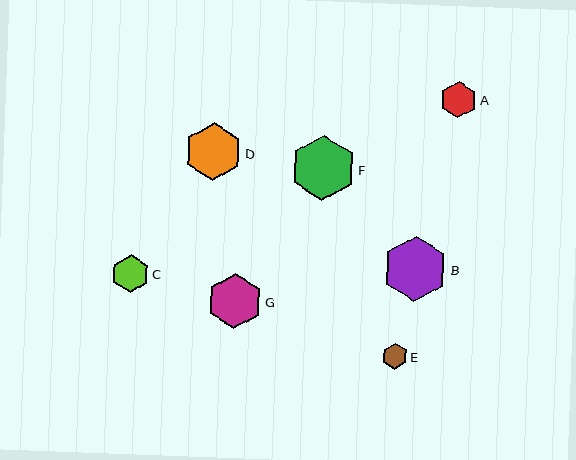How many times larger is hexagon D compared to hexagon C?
Hexagon D is approximately 1.5 times the size of hexagon C.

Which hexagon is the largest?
Hexagon B is the largest with a size of approximately 65 pixels.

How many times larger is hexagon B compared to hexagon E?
Hexagon B is approximately 2.6 times the size of hexagon E.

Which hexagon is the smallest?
Hexagon E is the smallest with a size of approximately 26 pixels.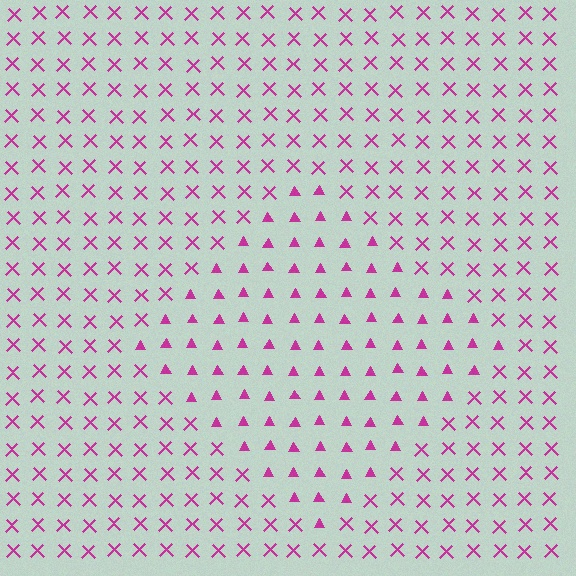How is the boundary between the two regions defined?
The boundary is defined by a change in element shape: triangles inside vs. X marks outside. All elements share the same color and spacing.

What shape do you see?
I see a diamond.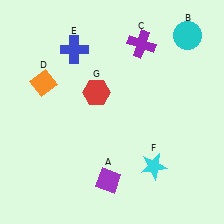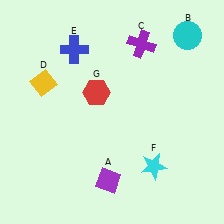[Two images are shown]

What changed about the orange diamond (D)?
In Image 1, D is orange. In Image 2, it changed to yellow.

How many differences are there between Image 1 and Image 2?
There is 1 difference between the two images.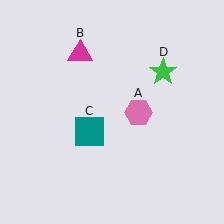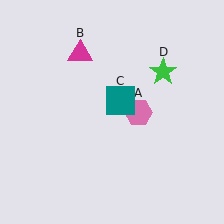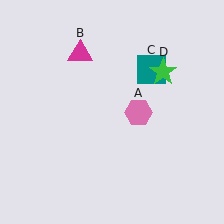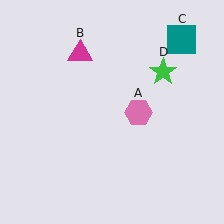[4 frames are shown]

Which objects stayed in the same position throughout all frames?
Pink hexagon (object A) and magenta triangle (object B) and green star (object D) remained stationary.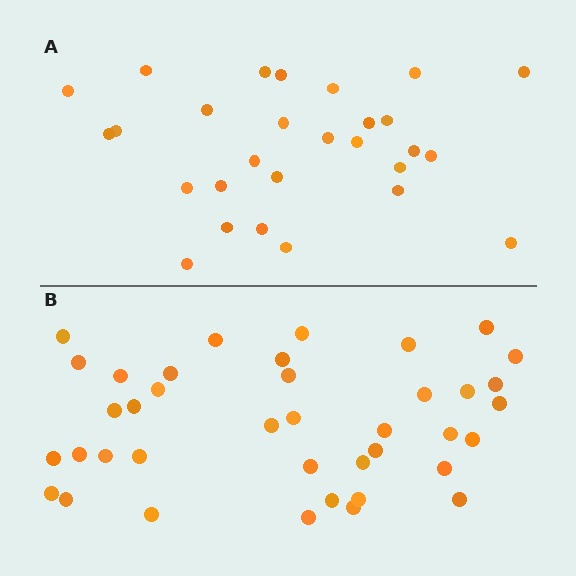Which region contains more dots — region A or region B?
Region B (the bottom region) has more dots.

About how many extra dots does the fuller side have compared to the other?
Region B has roughly 12 or so more dots than region A.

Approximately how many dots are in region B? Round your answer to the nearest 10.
About 40 dots. (The exact count is 39, which rounds to 40.)